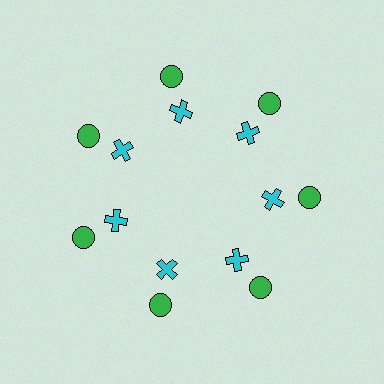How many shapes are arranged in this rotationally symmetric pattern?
There are 14 shapes, arranged in 7 groups of 2.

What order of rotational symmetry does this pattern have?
This pattern has 7-fold rotational symmetry.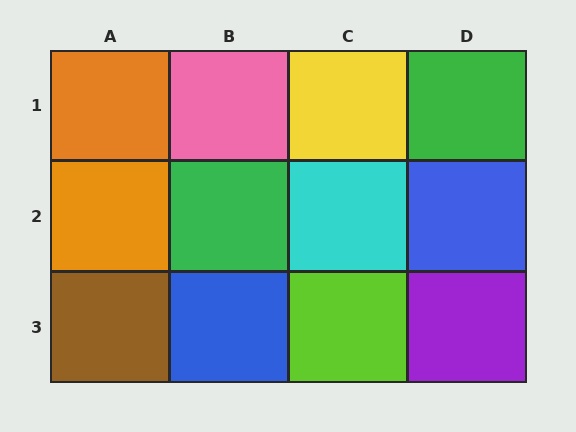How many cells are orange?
2 cells are orange.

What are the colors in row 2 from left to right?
Orange, green, cyan, blue.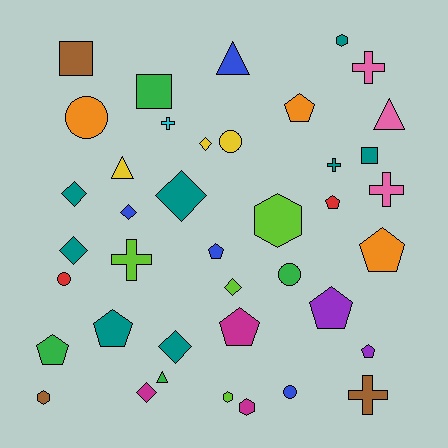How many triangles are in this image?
There are 4 triangles.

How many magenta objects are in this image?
There are 3 magenta objects.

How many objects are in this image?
There are 40 objects.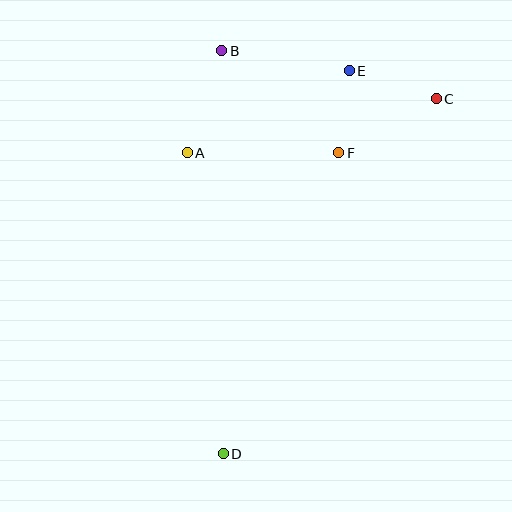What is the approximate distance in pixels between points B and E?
The distance between B and E is approximately 129 pixels.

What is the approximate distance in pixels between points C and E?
The distance between C and E is approximately 91 pixels.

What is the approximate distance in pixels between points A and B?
The distance between A and B is approximately 107 pixels.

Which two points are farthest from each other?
Points C and D are farthest from each other.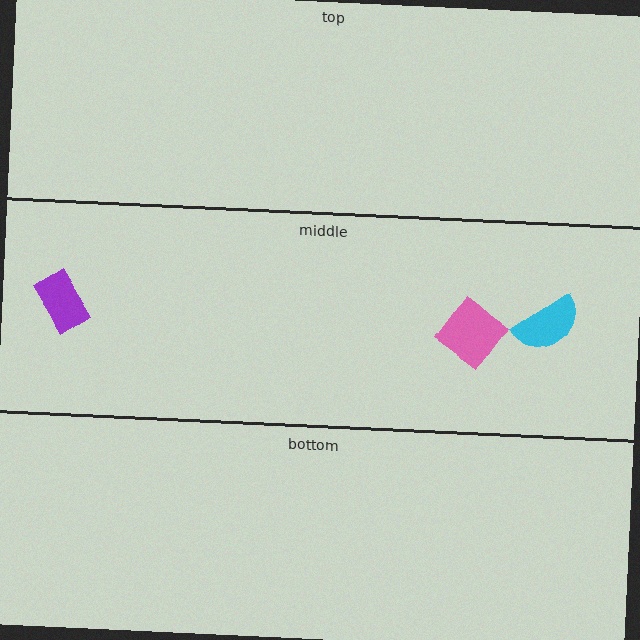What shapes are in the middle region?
The pink diamond, the cyan semicircle, the purple rectangle.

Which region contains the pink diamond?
The middle region.